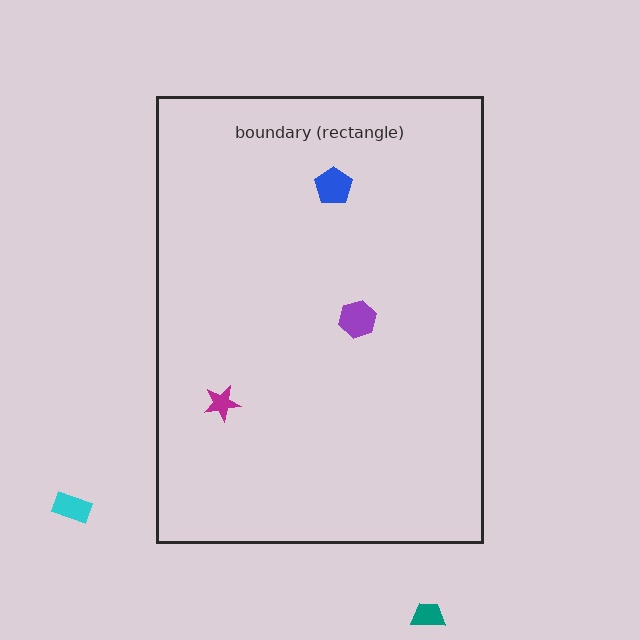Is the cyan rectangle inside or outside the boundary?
Outside.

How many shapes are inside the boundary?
3 inside, 2 outside.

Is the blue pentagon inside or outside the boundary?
Inside.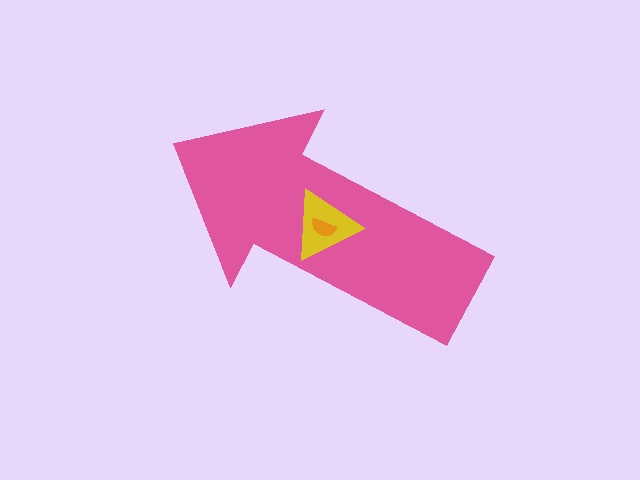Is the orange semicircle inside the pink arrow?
Yes.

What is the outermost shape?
The pink arrow.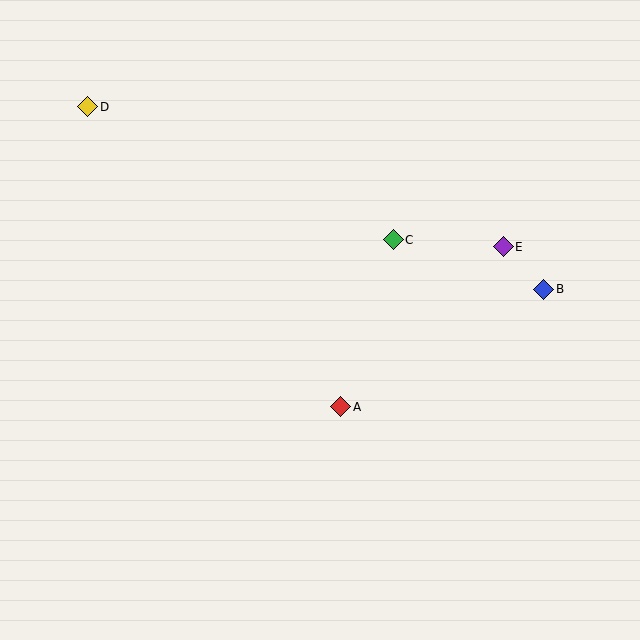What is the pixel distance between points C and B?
The distance between C and B is 158 pixels.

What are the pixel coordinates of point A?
Point A is at (341, 407).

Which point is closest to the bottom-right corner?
Point B is closest to the bottom-right corner.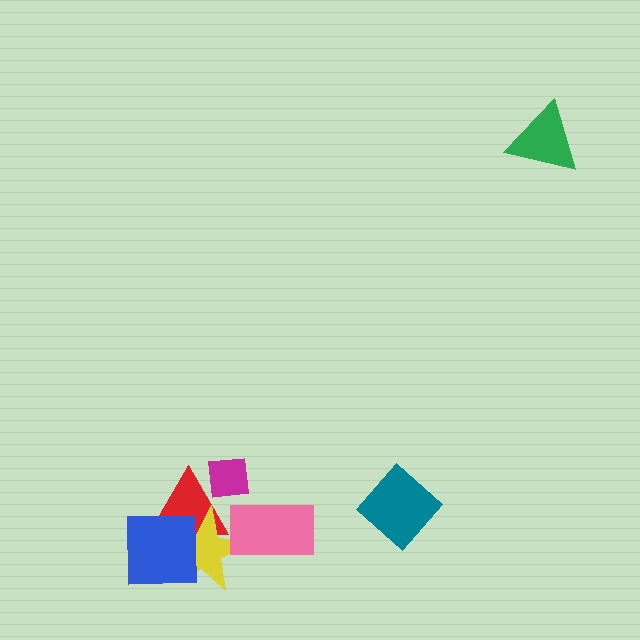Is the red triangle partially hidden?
Yes, it is partially covered by another shape.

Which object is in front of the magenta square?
The red triangle is in front of the magenta square.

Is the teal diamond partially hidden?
No, no other shape covers it.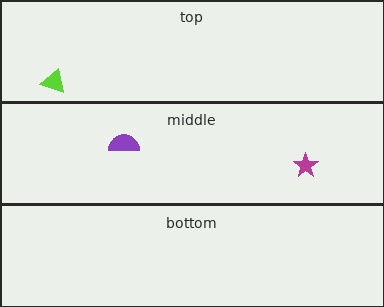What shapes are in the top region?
The lime triangle.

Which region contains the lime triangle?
The top region.